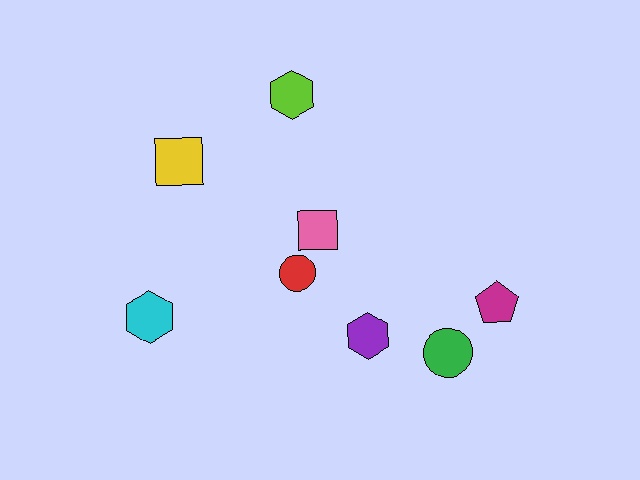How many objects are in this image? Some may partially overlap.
There are 8 objects.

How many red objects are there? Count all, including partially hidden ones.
There is 1 red object.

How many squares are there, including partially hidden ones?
There are 2 squares.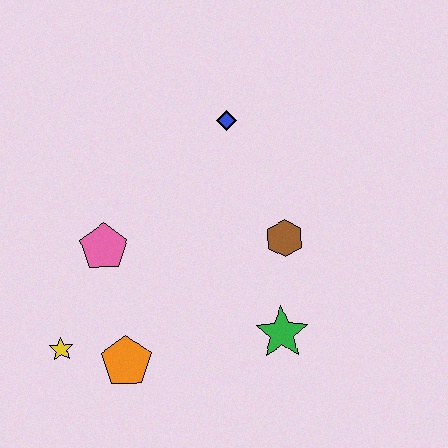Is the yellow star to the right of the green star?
No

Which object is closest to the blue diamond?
The brown hexagon is closest to the blue diamond.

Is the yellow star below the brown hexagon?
Yes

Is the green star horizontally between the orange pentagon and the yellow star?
No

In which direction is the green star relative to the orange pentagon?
The green star is to the right of the orange pentagon.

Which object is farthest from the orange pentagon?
The blue diamond is farthest from the orange pentagon.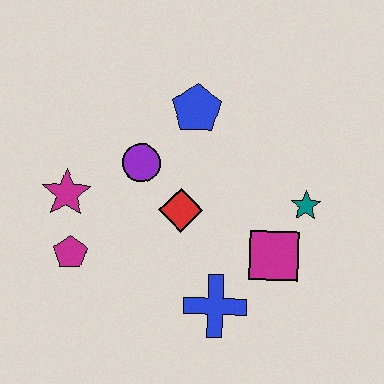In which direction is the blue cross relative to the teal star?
The blue cross is below the teal star.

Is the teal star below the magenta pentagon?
No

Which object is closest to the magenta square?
The teal star is closest to the magenta square.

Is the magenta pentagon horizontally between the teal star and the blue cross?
No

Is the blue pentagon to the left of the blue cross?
Yes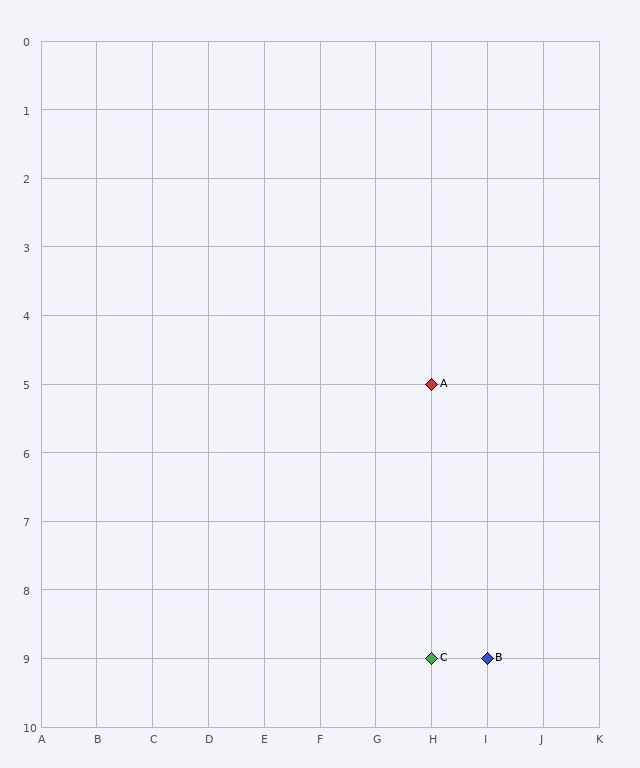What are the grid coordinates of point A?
Point A is at grid coordinates (H, 5).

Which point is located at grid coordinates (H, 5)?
Point A is at (H, 5).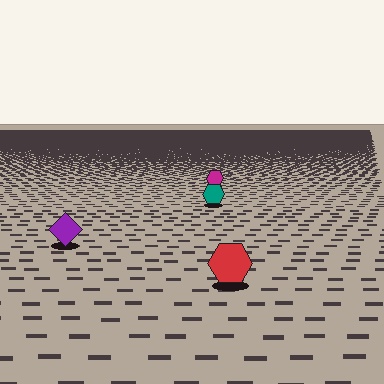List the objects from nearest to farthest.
From nearest to farthest: the red hexagon, the purple diamond, the teal hexagon, the magenta hexagon.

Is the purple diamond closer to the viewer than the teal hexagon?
Yes. The purple diamond is closer — you can tell from the texture gradient: the ground texture is coarser near it.